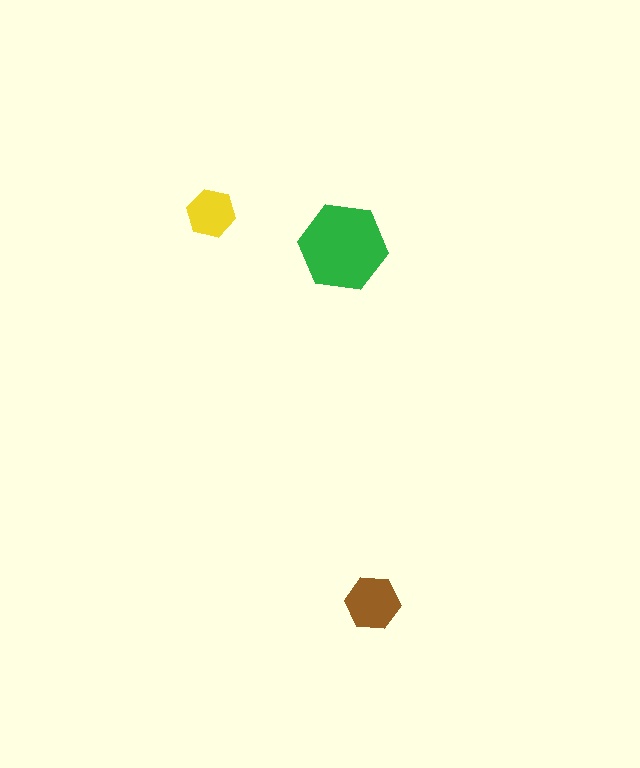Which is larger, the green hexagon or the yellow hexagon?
The green one.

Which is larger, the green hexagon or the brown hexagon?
The green one.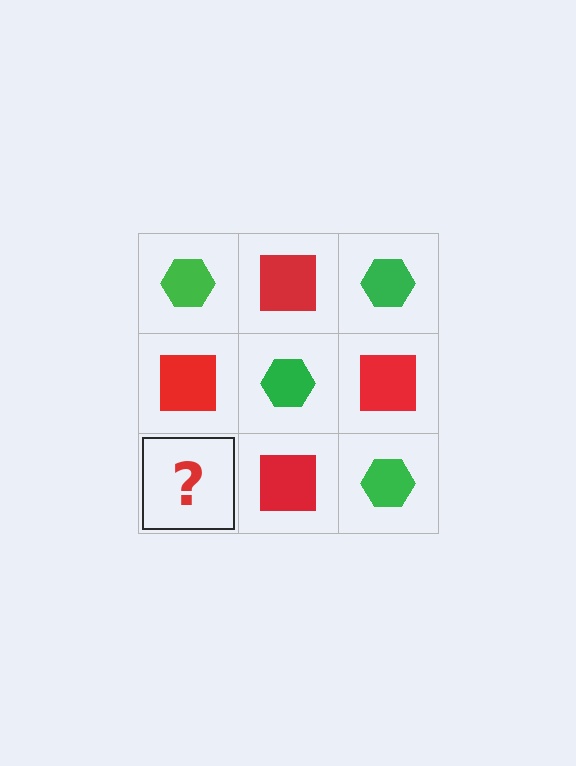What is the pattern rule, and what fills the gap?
The rule is that it alternates green hexagon and red square in a checkerboard pattern. The gap should be filled with a green hexagon.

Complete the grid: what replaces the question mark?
The question mark should be replaced with a green hexagon.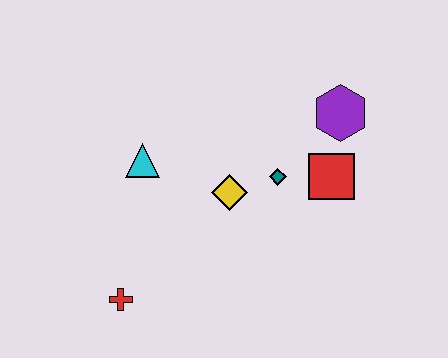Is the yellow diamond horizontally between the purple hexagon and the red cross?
Yes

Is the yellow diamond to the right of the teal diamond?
No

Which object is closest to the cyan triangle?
The yellow diamond is closest to the cyan triangle.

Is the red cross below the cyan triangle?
Yes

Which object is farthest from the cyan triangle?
The purple hexagon is farthest from the cyan triangle.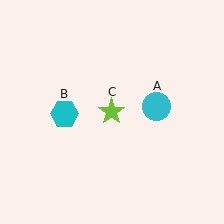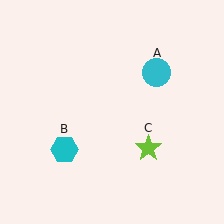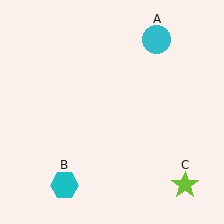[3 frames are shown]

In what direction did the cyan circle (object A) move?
The cyan circle (object A) moved up.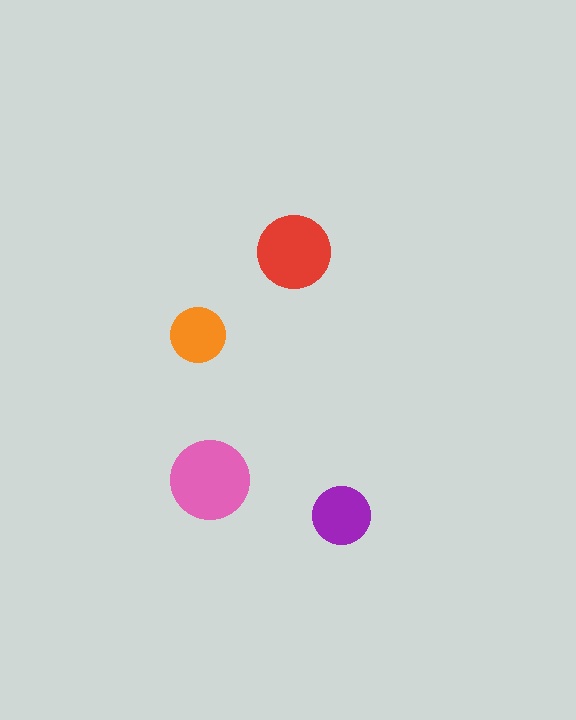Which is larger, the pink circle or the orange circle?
The pink one.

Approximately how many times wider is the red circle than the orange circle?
About 1.5 times wider.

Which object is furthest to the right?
The purple circle is rightmost.